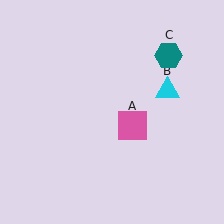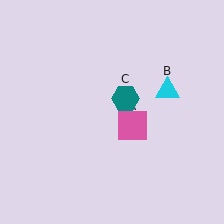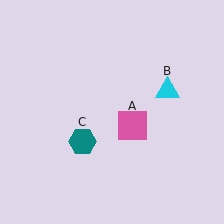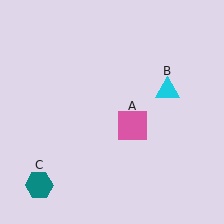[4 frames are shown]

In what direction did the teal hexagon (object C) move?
The teal hexagon (object C) moved down and to the left.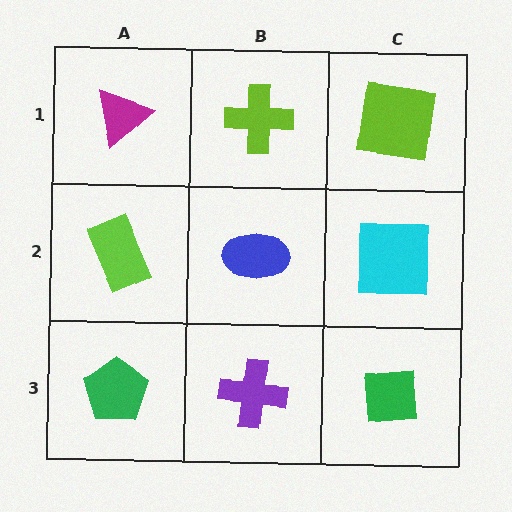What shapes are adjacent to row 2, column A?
A magenta triangle (row 1, column A), a green pentagon (row 3, column A), a blue ellipse (row 2, column B).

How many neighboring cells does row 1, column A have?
2.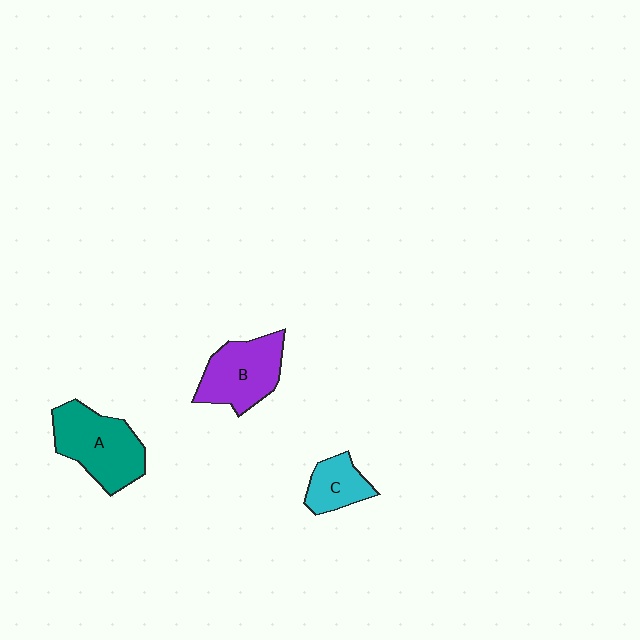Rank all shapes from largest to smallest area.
From largest to smallest: A (teal), B (purple), C (cyan).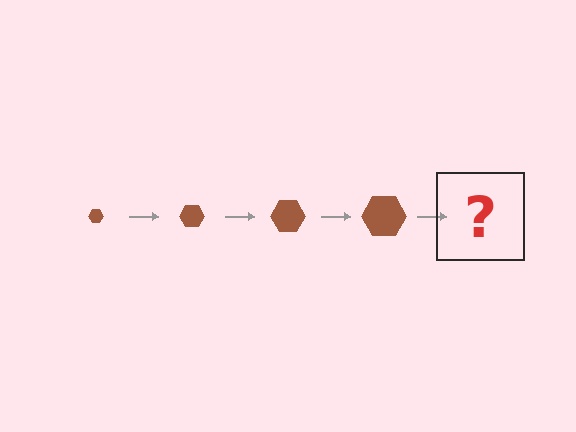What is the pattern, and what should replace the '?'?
The pattern is that the hexagon gets progressively larger each step. The '?' should be a brown hexagon, larger than the previous one.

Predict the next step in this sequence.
The next step is a brown hexagon, larger than the previous one.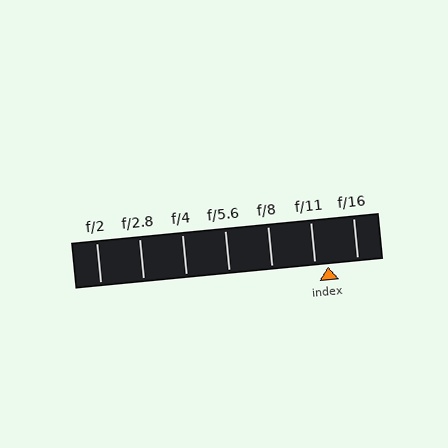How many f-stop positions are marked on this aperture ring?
There are 7 f-stop positions marked.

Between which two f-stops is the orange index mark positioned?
The index mark is between f/11 and f/16.